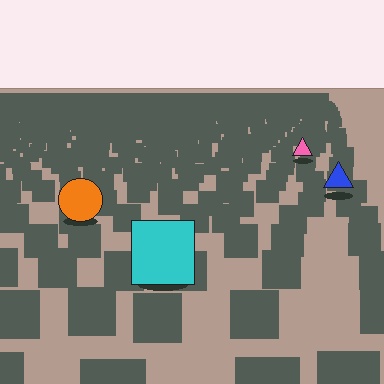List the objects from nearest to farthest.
From nearest to farthest: the cyan square, the orange circle, the blue triangle, the pink triangle.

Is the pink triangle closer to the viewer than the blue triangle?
No. The blue triangle is closer — you can tell from the texture gradient: the ground texture is coarser near it.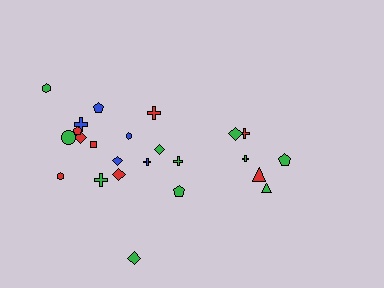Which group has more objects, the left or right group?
The left group.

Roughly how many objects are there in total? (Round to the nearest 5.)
Roughly 25 objects in total.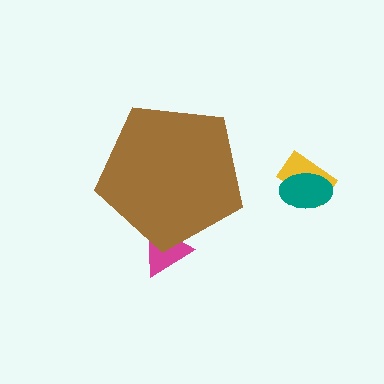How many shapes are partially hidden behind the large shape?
1 shape is partially hidden.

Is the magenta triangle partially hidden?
Yes, the magenta triangle is partially hidden behind the brown pentagon.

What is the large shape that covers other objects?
A brown pentagon.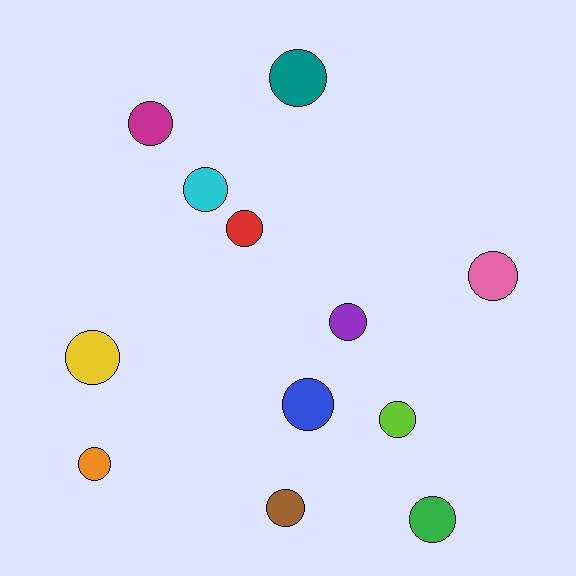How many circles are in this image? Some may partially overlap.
There are 12 circles.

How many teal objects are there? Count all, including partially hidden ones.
There is 1 teal object.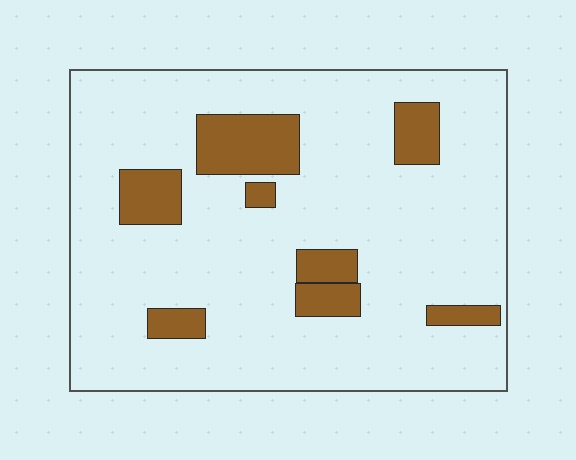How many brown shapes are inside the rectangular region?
8.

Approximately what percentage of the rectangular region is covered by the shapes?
Approximately 15%.